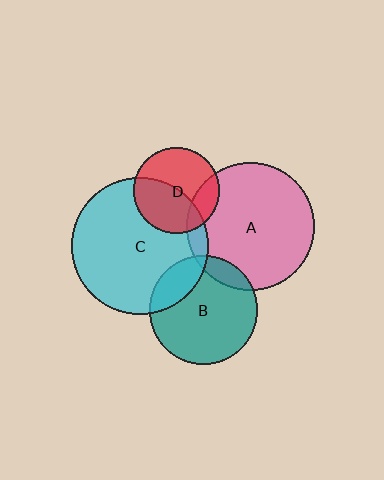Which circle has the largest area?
Circle C (cyan).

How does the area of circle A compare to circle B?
Approximately 1.4 times.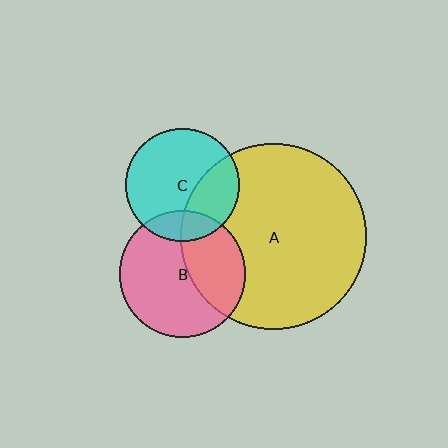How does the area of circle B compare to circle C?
Approximately 1.2 times.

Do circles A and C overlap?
Yes.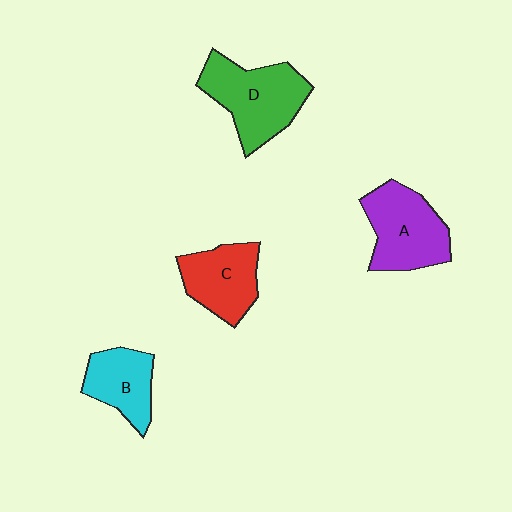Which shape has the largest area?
Shape D (green).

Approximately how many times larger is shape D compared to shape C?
Approximately 1.4 times.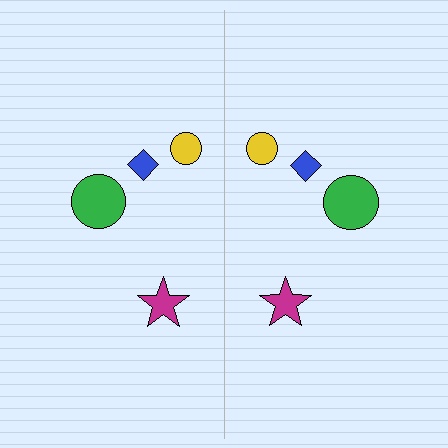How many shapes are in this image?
There are 8 shapes in this image.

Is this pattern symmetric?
Yes, this pattern has bilateral (reflection) symmetry.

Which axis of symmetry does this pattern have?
The pattern has a vertical axis of symmetry running through the center of the image.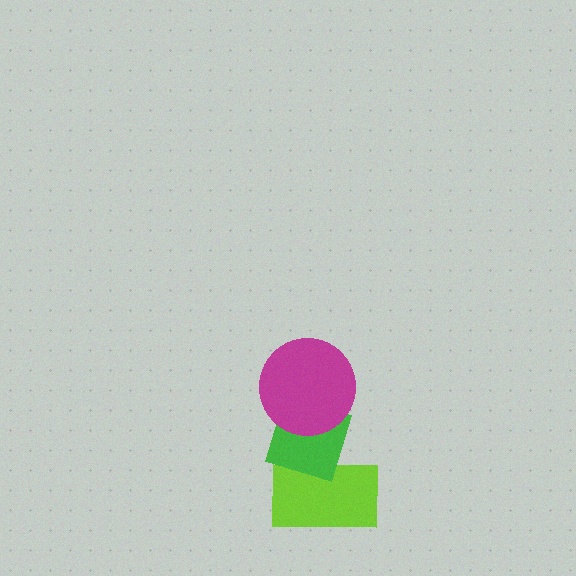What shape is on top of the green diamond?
The magenta circle is on top of the green diamond.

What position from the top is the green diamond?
The green diamond is 2nd from the top.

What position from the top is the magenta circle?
The magenta circle is 1st from the top.